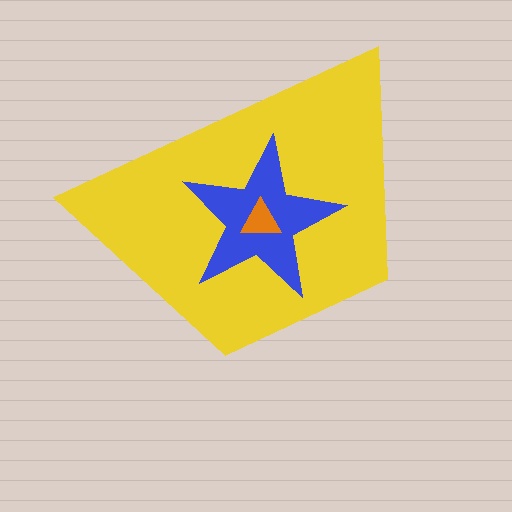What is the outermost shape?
The yellow trapezoid.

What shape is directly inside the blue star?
The orange triangle.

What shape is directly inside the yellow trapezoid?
The blue star.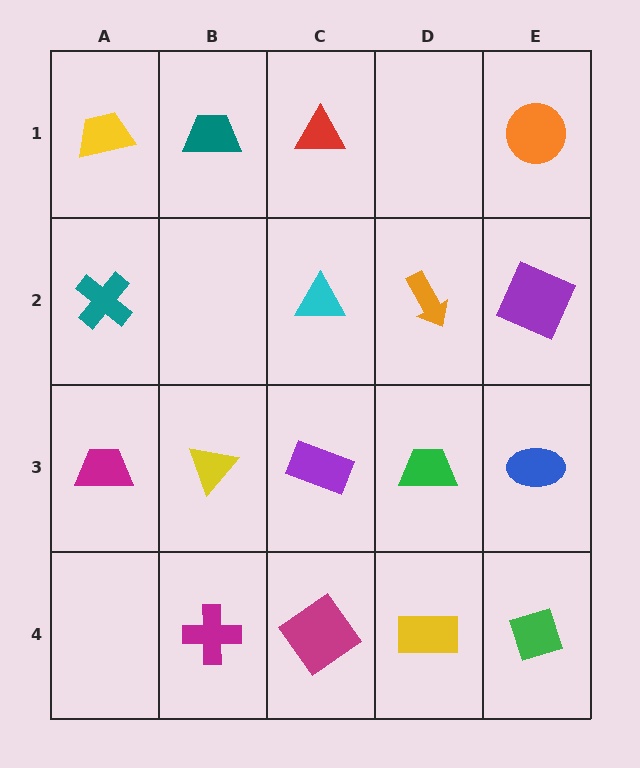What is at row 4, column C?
A magenta diamond.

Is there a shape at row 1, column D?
No, that cell is empty.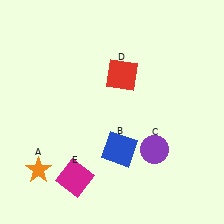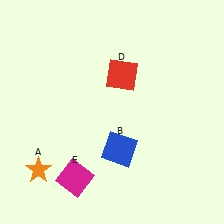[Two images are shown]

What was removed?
The purple circle (C) was removed in Image 2.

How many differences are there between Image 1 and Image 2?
There is 1 difference between the two images.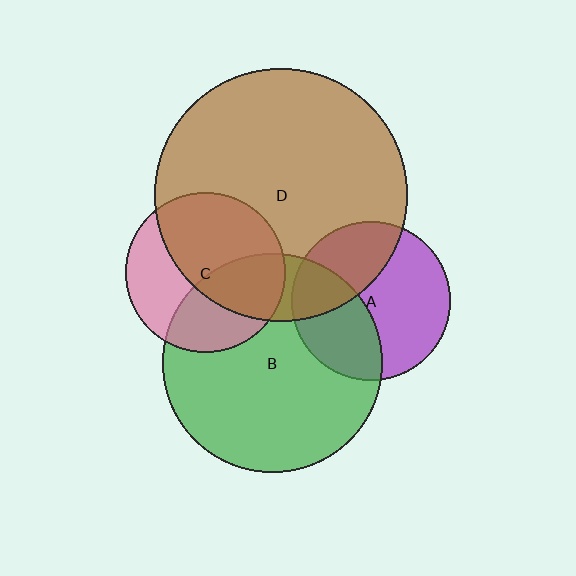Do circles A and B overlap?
Yes.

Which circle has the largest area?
Circle D (brown).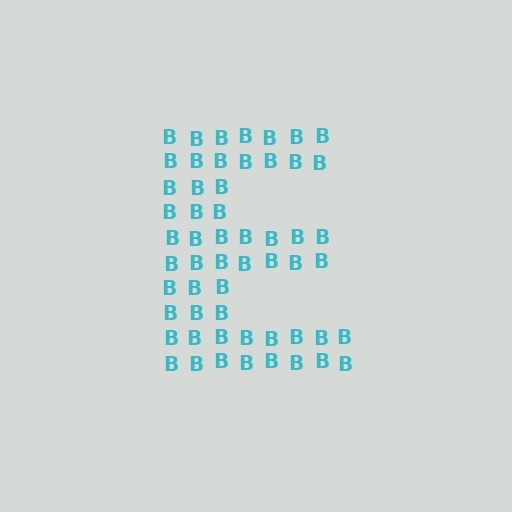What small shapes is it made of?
It is made of small letter B's.